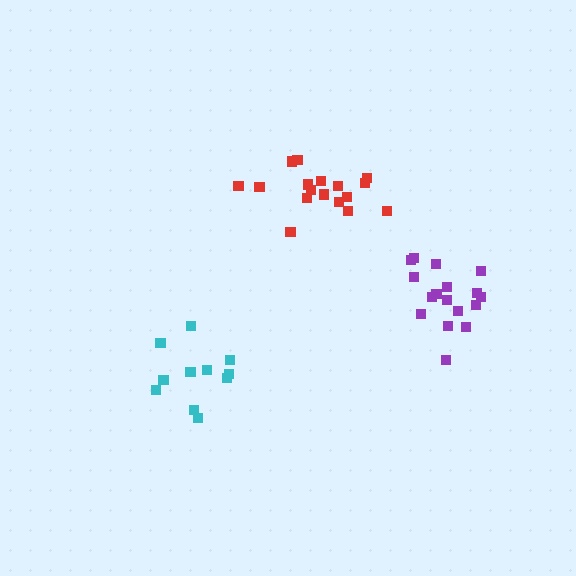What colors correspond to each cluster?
The clusters are colored: purple, red, cyan.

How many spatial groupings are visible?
There are 3 spatial groupings.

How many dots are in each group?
Group 1: 17 dots, Group 2: 17 dots, Group 3: 11 dots (45 total).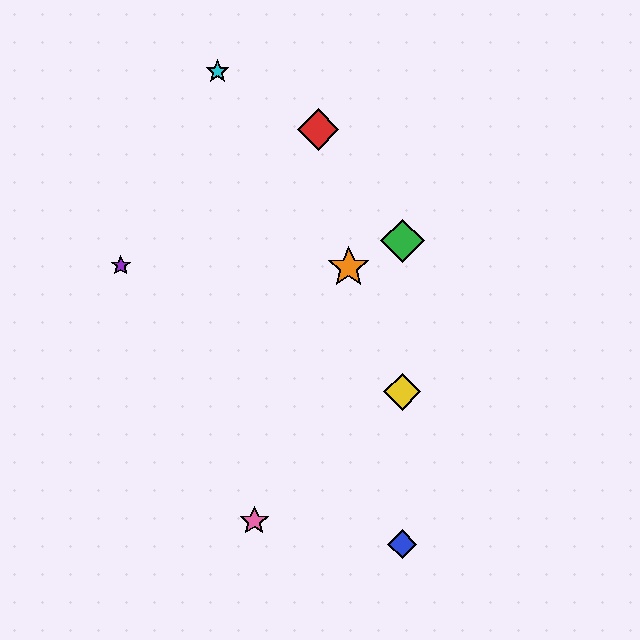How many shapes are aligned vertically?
3 shapes (the blue diamond, the green diamond, the yellow diamond) are aligned vertically.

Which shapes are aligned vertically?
The blue diamond, the green diamond, the yellow diamond are aligned vertically.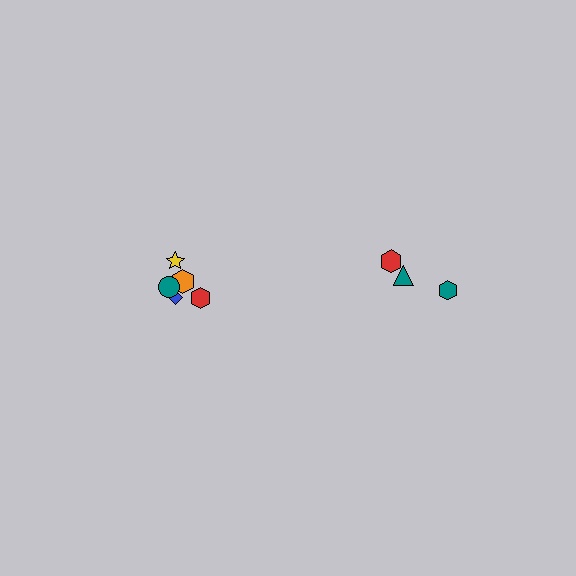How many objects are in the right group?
There are 3 objects.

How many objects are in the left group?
There are 5 objects.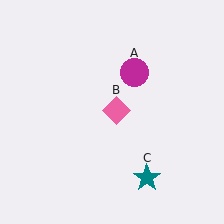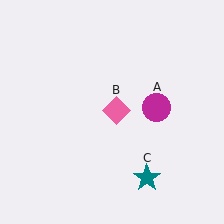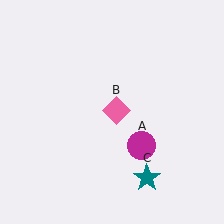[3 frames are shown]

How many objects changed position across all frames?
1 object changed position: magenta circle (object A).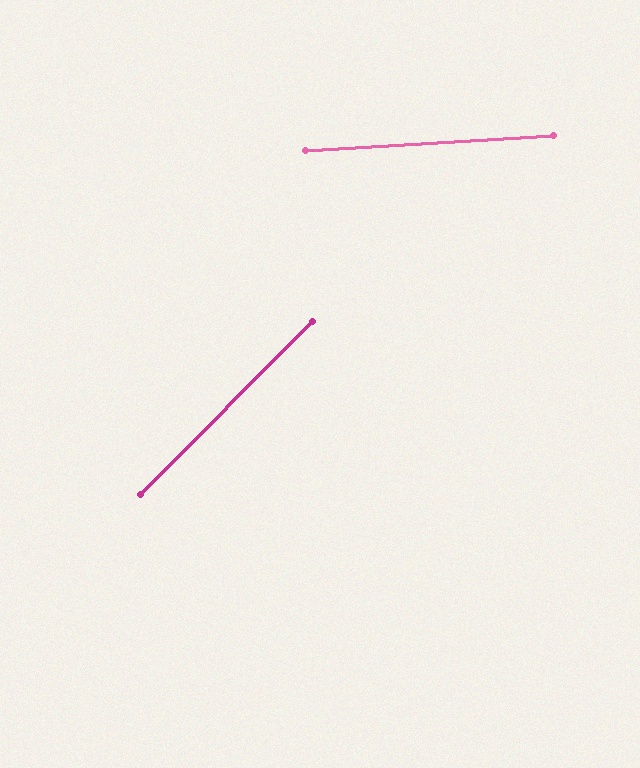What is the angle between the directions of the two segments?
Approximately 42 degrees.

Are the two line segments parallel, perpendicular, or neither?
Neither parallel nor perpendicular — they differ by about 42°.